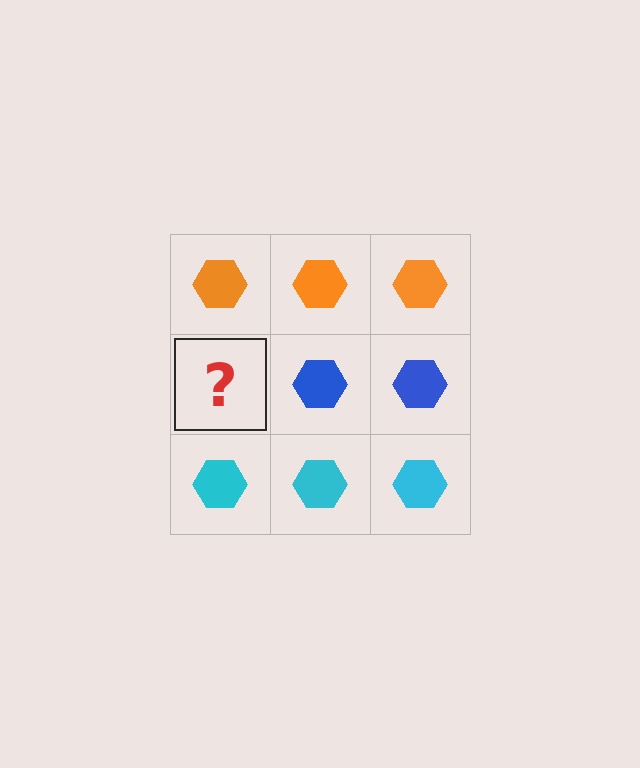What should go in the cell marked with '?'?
The missing cell should contain a blue hexagon.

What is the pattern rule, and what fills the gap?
The rule is that each row has a consistent color. The gap should be filled with a blue hexagon.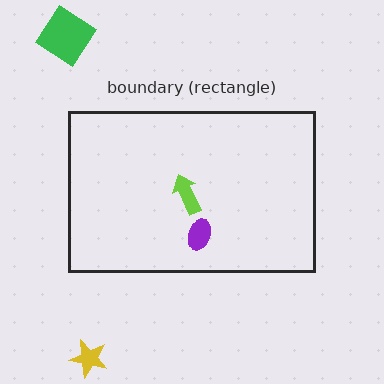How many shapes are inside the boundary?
2 inside, 2 outside.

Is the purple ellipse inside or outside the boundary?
Inside.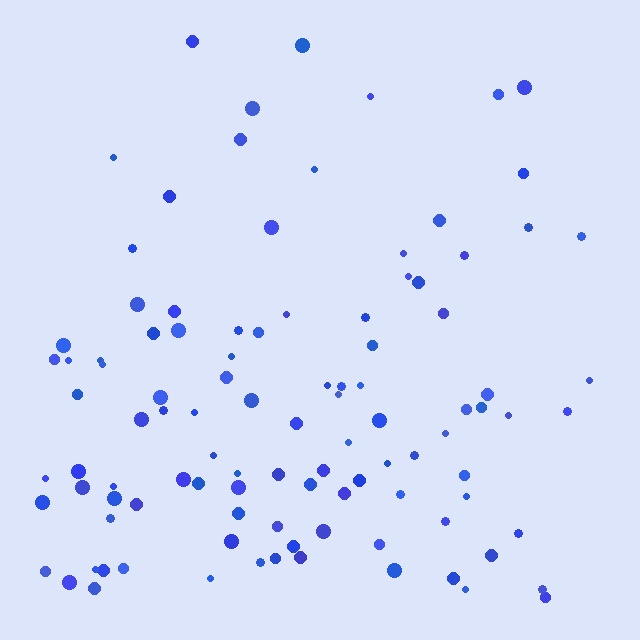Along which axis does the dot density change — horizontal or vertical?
Vertical.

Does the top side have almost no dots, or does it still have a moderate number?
Still a moderate number, just noticeably fewer than the bottom.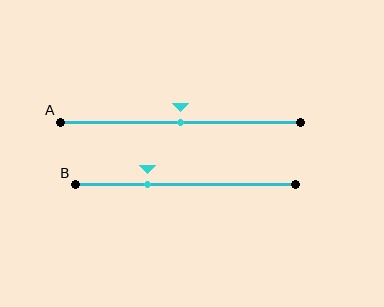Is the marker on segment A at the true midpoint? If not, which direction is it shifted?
Yes, the marker on segment A is at the true midpoint.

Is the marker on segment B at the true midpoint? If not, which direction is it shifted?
No, the marker on segment B is shifted to the left by about 17% of the segment length.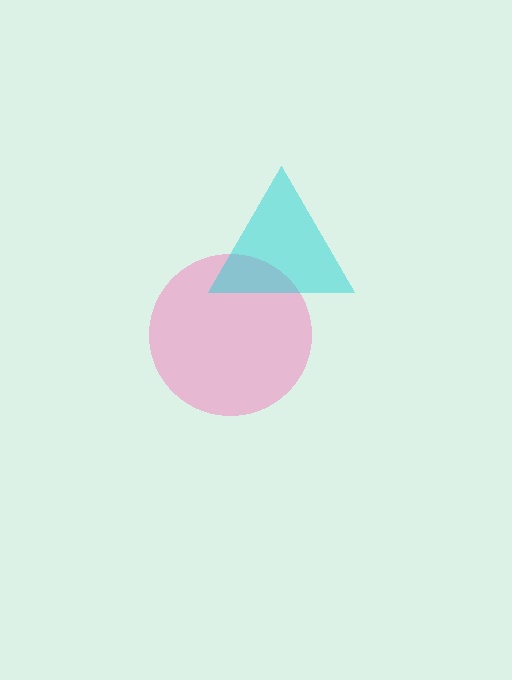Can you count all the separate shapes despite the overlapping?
Yes, there are 2 separate shapes.